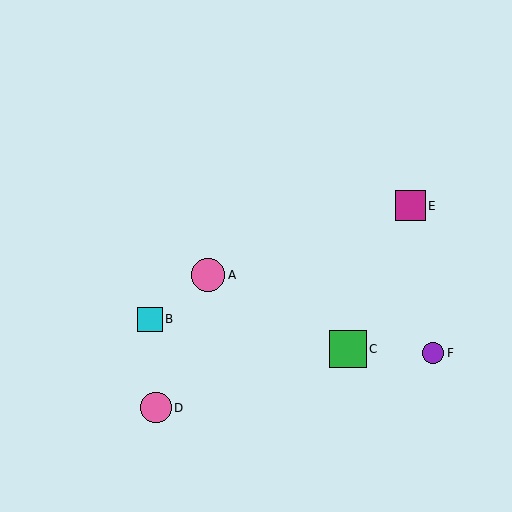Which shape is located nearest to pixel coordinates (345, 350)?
The green square (labeled C) at (348, 349) is nearest to that location.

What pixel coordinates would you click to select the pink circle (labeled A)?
Click at (208, 275) to select the pink circle A.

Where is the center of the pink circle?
The center of the pink circle is at (156, 408).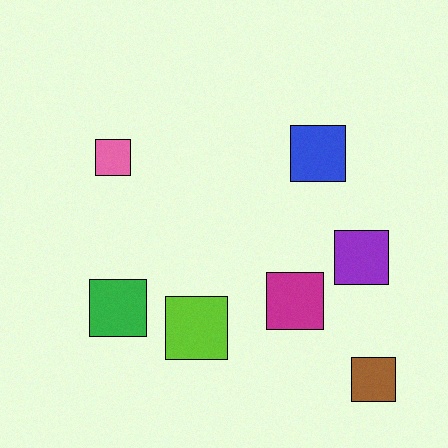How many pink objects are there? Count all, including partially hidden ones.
There is 1 pink object.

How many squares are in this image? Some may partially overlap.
There are 7 squares.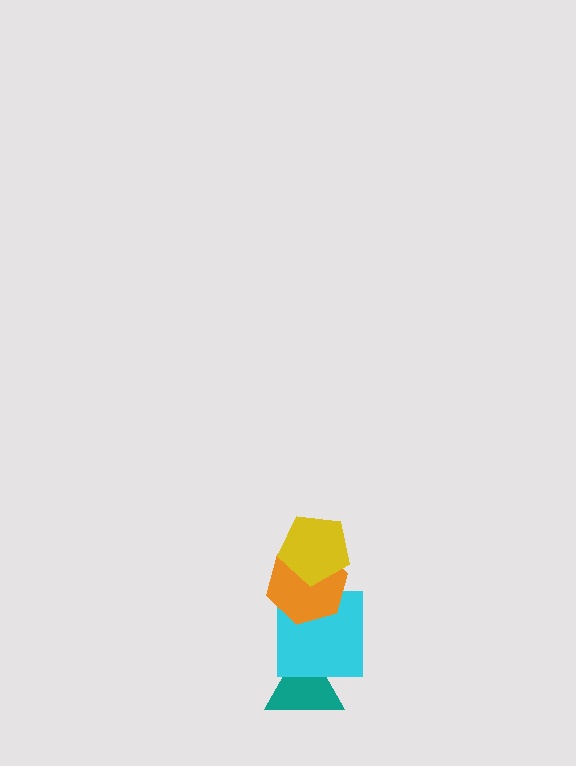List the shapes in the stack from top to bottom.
From top to bottom: the yellow pentagon, the orange hexagon, the cyan square, the teal triangle.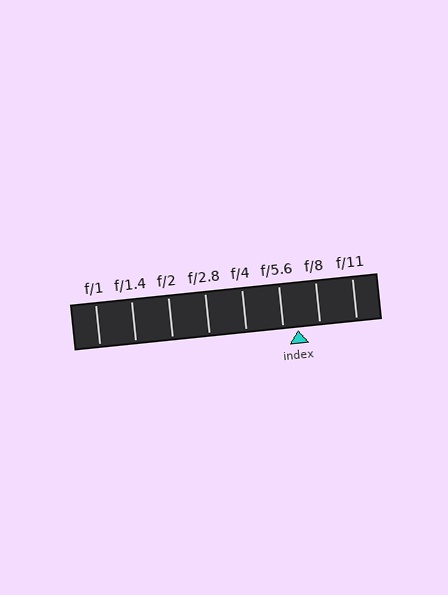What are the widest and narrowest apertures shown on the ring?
The widest aperture shown is f/1 and the narrowest is f/11.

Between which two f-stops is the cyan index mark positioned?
The index mark is between f/5.6 and f/8.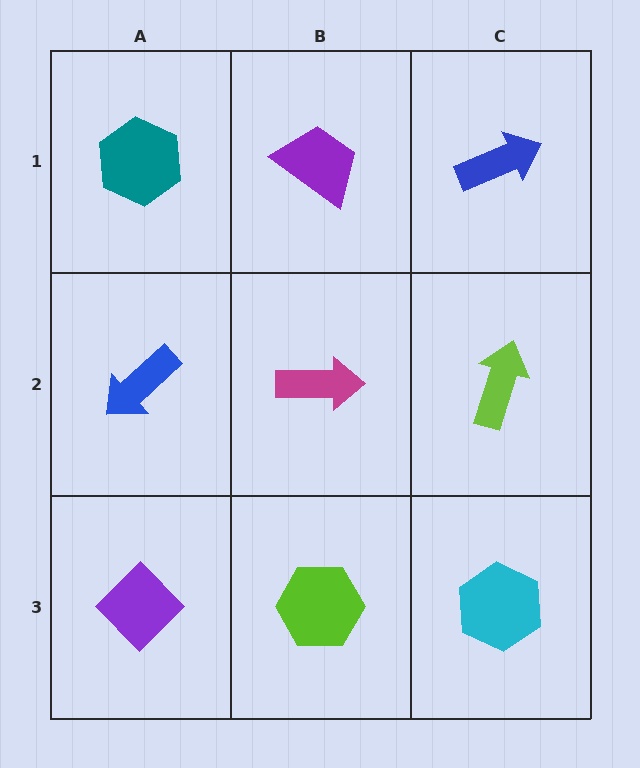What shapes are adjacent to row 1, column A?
A blue arrow (row 2, column A), a purple trapezoid (row 1, column B).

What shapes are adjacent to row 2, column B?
A purple trapezoid (row 1, column B), a lime hexagon (row 3, column B), a blue arrow (row 2, column A), a lime arrow (row 2, column C).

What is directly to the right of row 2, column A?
A magenta arrow.